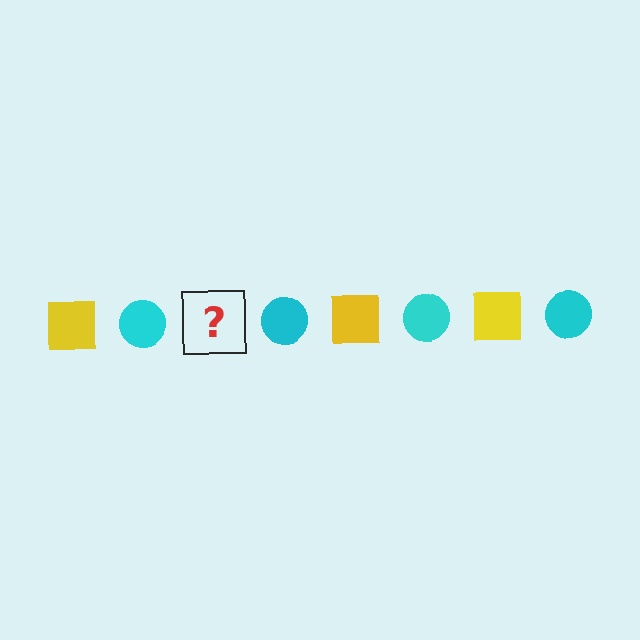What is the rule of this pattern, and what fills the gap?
The rule is that the pattern alternates between yellow square and cyan circle. The gap should be filled with a yellow square.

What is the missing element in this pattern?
The missing element is a yellow square.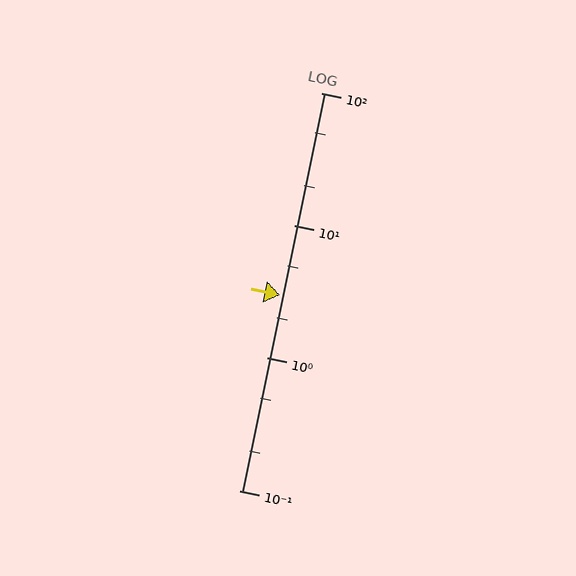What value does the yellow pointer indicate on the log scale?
The pointer indicates approximately 3.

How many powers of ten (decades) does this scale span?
The scale spans 3 decades, from 0.1 to 100.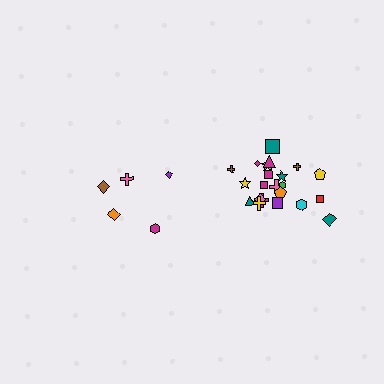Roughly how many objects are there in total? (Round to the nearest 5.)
Roughly 25 objects in total.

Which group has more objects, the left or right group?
The right group.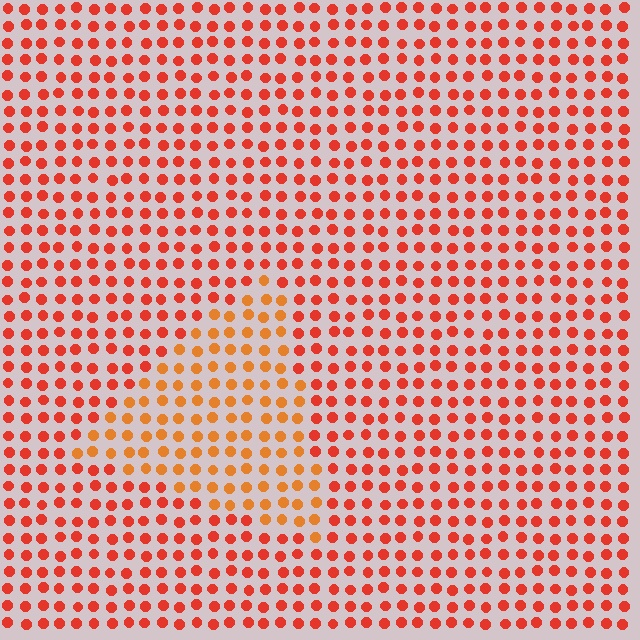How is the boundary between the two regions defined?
The boundary is defined purely by a slight shift in hue (about 24 degrees). Spacing, size, and orientation are identical on both sides.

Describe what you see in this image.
The image is filled with small red elements in a uniform arrangement. A triangle-shaped region is visible where the elements are tinted to a slightly different hue, forming a subtle color boundary.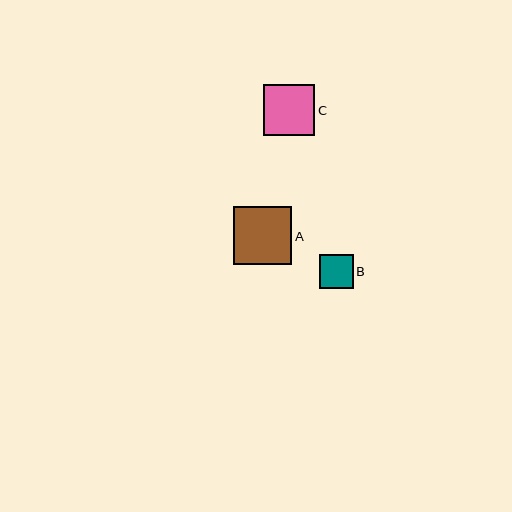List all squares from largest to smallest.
From largest to smallest: A, C, B.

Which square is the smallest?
Square B is the smallest with a size of approximately 34 pixels.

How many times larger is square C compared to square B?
Square C is approximately 1.5 times the size of square B.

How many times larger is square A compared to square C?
Square A is approximately 1.1 times the size of square C.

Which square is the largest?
Square A is the largest with a size of approximately 58 pixels.